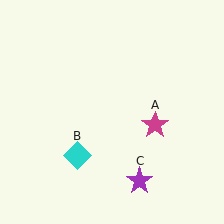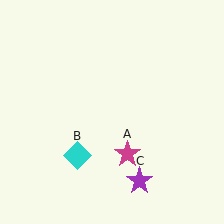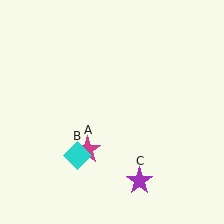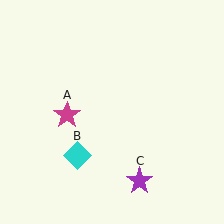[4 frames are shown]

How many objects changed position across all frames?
1 object changed position: magenta star (object A).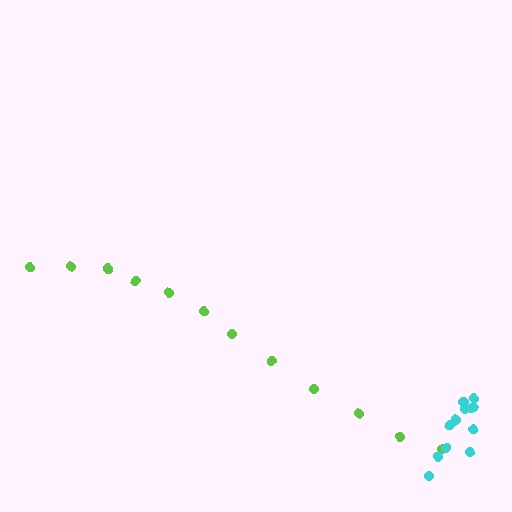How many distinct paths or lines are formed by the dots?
There are 2 distinct paths.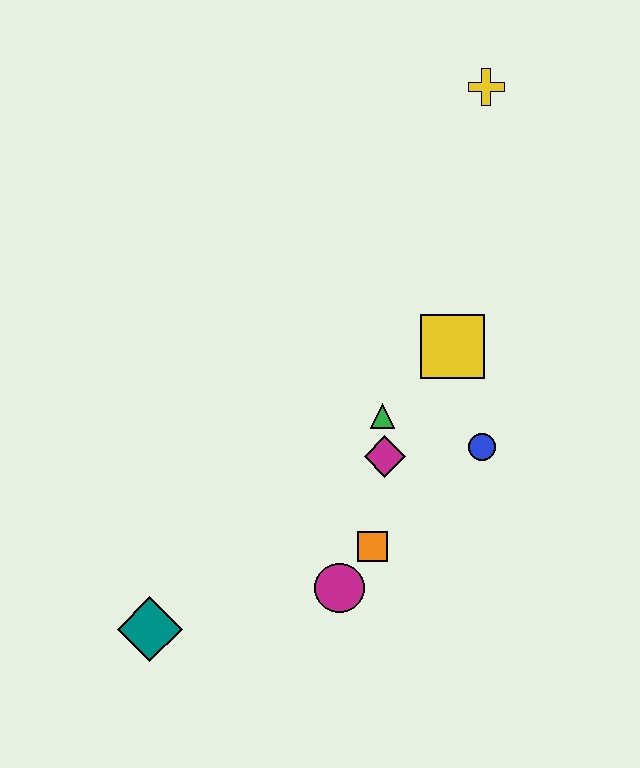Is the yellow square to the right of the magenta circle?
Yes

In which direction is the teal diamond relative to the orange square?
The teal diamond is to the left of the orange square.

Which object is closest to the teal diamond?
The magenta circle is closest to the teal diamond.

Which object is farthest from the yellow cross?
The teal diamond is farthest from the yellow cross.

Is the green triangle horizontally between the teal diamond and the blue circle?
Yes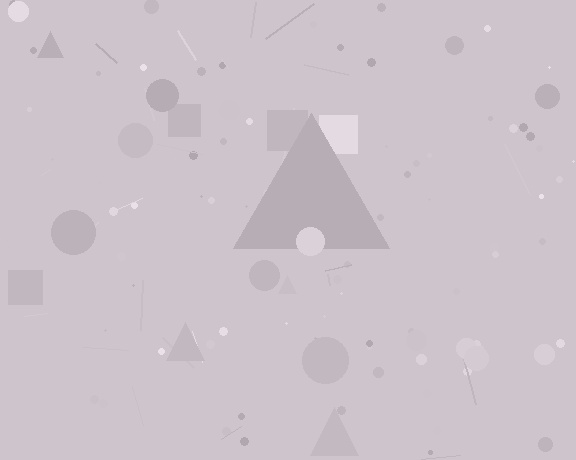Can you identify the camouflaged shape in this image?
The camouflaged shape is a triangle.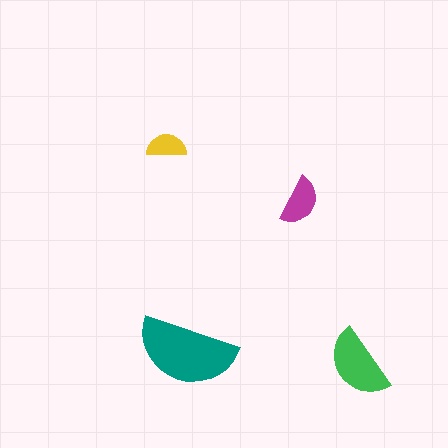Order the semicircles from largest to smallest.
the teal one, the green one, the magenta one, the yellow one.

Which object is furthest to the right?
The green semicircle is rightmost.